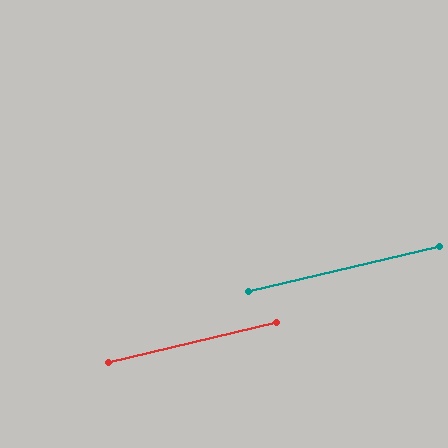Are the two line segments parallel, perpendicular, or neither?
Parallel — their directions differ by only 0.2°.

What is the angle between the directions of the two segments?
Approximately 0 degrees.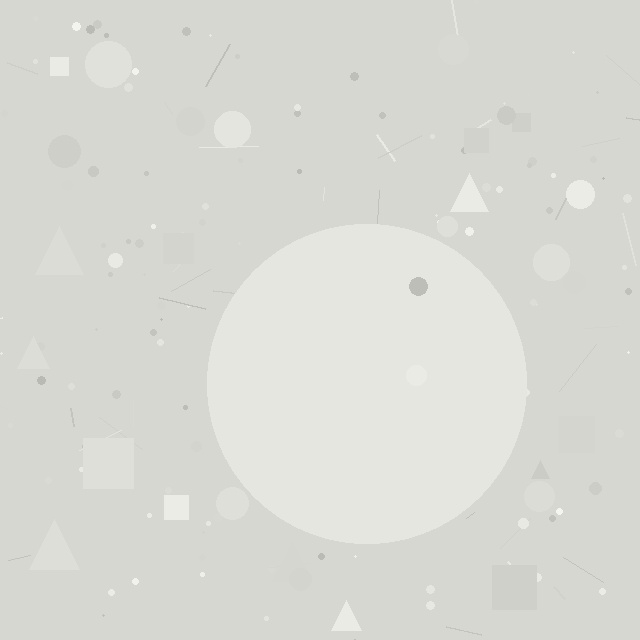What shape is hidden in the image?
A circle is hidden in the image.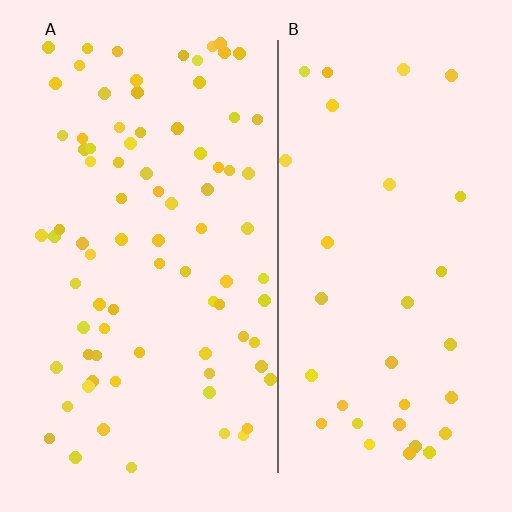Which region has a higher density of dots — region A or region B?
A (the left).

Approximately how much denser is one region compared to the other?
Approximately 2.5× — region A over region B.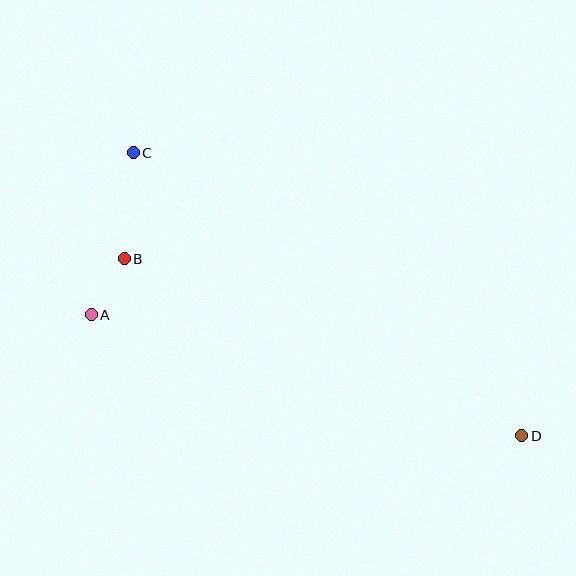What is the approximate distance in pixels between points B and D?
The distance between B and D is approximately 435 pixels.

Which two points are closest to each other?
Points A and B are closest to each other.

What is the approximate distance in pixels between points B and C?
The distance between B and C is approximately 107 pixels.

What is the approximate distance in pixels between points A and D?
The distance between A and D is approximately 447 pixels.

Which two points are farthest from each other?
Points C and D are farthest from each other.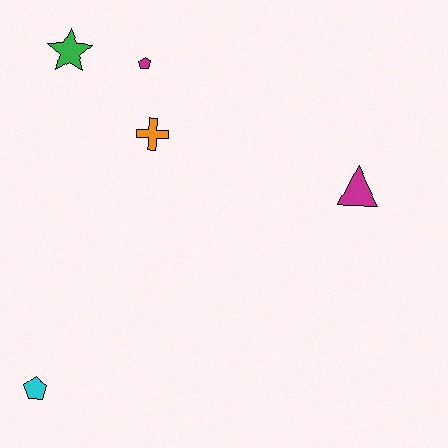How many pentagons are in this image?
There are 2 pentagons.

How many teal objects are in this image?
There are no teal objects.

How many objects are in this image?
There are 5 objects.